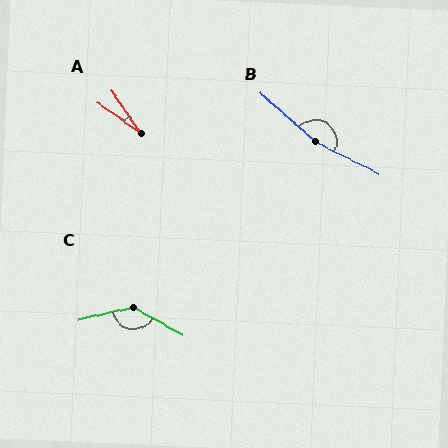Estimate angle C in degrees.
Approximately 138 degrees.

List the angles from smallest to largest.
A (20°), C (138°), B (165°).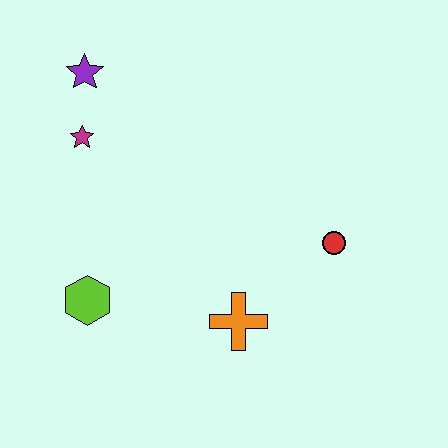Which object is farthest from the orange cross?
The purple star is farthest from the orange cross.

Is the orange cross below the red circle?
Yes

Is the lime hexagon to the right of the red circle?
No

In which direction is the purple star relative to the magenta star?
The purple star is above the magenta star.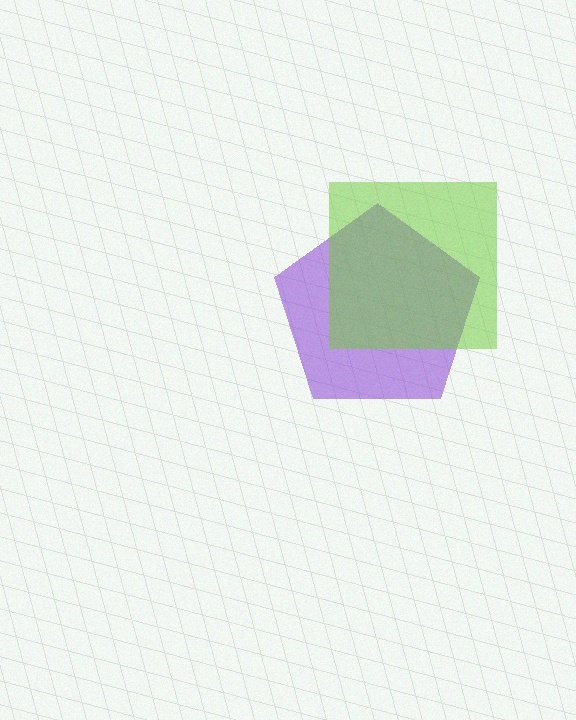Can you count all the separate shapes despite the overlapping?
Yes, there are 2 separate shapes.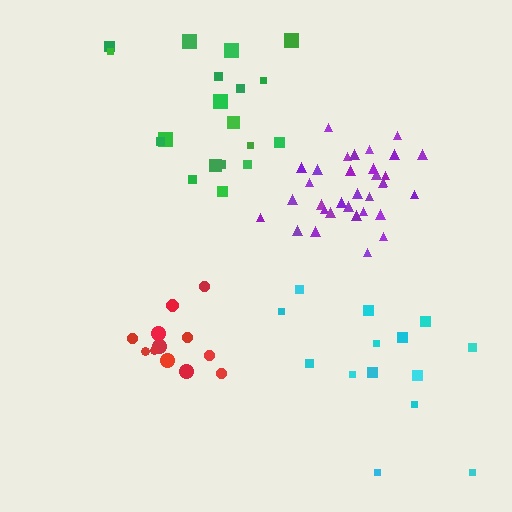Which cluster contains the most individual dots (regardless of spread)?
Purple (33).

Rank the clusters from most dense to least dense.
purple, red, green, cyan.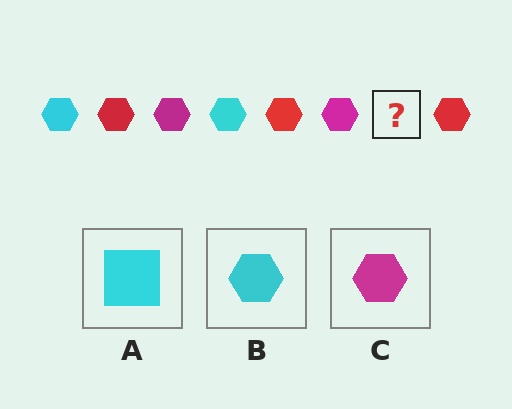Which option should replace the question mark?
Option B.